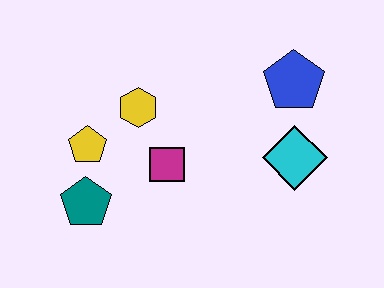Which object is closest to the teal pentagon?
The yellow pentagon is closest to the teal pentagon.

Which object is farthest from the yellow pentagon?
The blue pentagon is farthest from the yellow pentagon.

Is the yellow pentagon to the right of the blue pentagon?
No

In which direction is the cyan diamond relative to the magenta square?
The cyan diamond is to the right of the magenta square.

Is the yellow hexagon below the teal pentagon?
No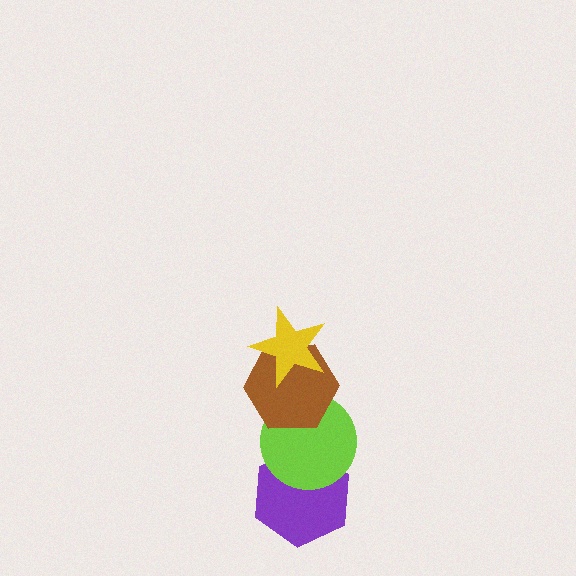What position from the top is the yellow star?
The yellow star is 1st from the top.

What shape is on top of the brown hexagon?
The yellow star is on top of the brown hexagon.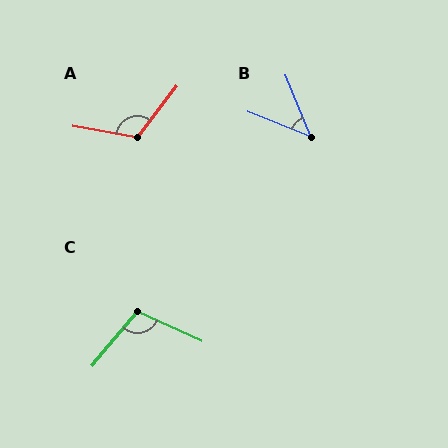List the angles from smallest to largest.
B (46°), C (106°), A (118°).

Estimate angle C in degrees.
Approximately 106 degrees.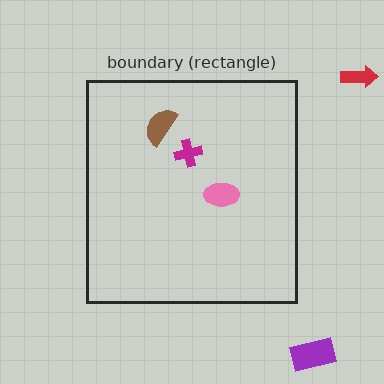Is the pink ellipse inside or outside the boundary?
Inside.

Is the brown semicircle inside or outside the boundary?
Inside.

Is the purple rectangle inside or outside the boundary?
Outside.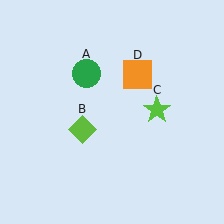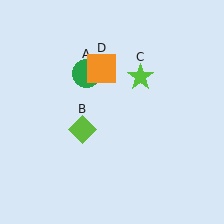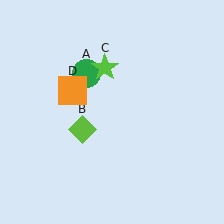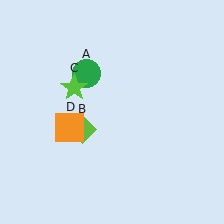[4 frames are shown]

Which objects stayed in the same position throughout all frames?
Green circle (object A) and lime diamond (object B) remained stationary.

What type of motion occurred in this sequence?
The lime star (object C), orange square (object D) rotated counterclockwise around the center of the scene.